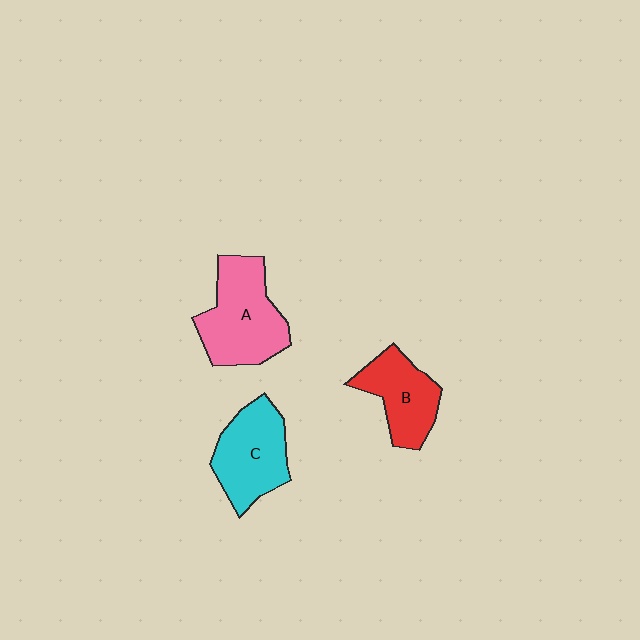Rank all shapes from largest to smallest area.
From largest to smallest: A (pink), C (cyan), B (red).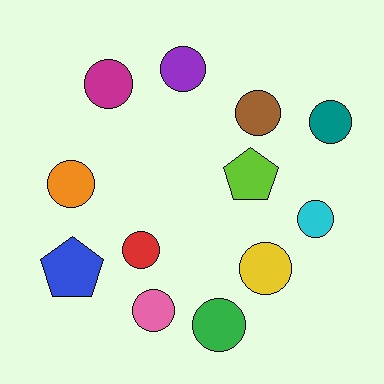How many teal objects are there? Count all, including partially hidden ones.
There is 1 teal object.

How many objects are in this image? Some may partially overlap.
There are 12 objects.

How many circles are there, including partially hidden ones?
There are 10 circles.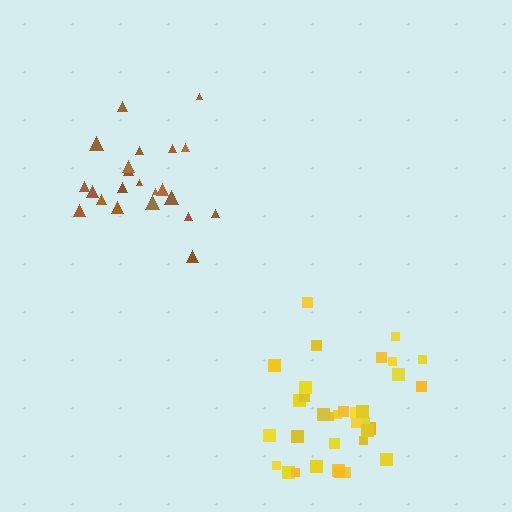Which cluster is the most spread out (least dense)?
Brown.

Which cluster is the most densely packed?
Yellow.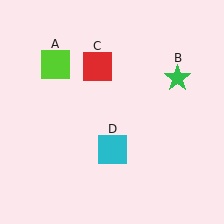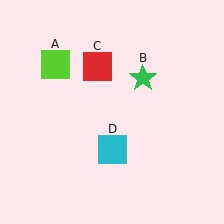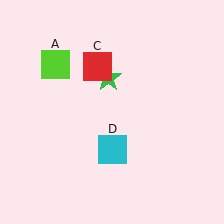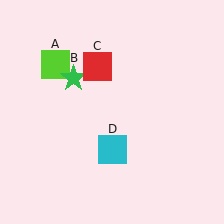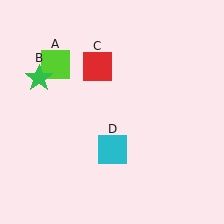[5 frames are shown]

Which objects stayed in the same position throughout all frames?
Lime square (object A) and red square (object C) and cyan square (object D) remained stationary.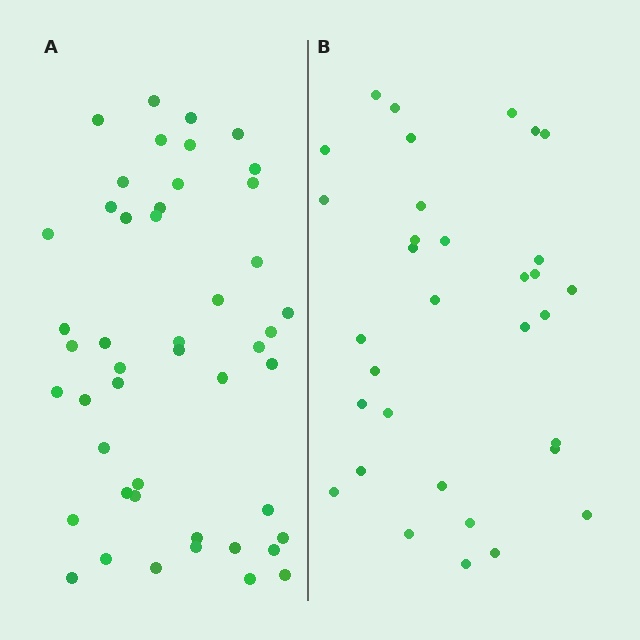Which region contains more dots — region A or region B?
Region A (the left region) has more dots.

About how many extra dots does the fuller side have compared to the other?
Region A has approximately 15 more dots than region B.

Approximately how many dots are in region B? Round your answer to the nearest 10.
About 30 dots. (The exact count is 33, which rounds to 30.)